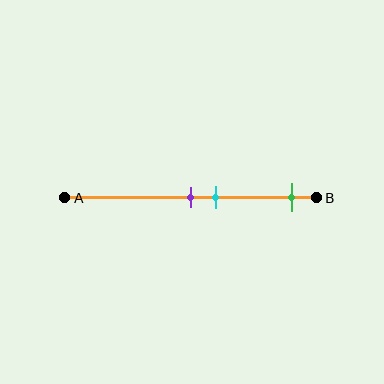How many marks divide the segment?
There are 3 marks dividing the segment.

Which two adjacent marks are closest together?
The purple and cyan marks are the closest adjacent pair.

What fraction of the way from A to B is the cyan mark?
The cyan mark is approximately 60% (0.6) of the way from A to B.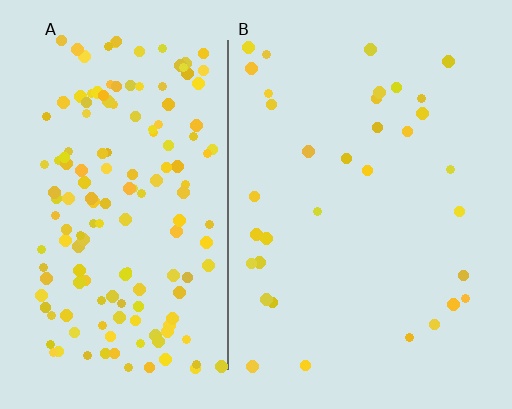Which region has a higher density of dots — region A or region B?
A (the left).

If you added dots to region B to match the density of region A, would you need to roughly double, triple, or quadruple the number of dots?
Approximately quadruple.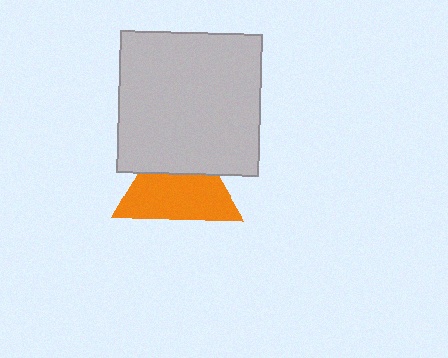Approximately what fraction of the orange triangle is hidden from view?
Roughly 36% of the orange triangle is hidden behind the light gray square.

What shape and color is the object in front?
The object in front is a light gray square.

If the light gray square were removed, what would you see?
You would see the complete orange triangle.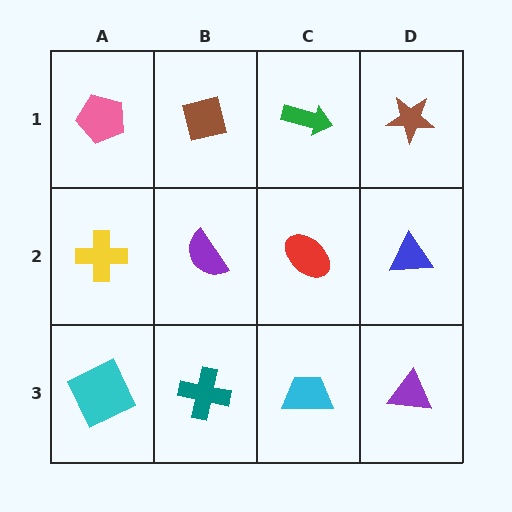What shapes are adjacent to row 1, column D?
A blue triangle (row 2, column D), a green arrow (row 1, column C).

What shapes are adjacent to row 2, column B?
A brown square (row 1, column B), a teal cross (row 3, column B), a yellow cross (row 2, column A), a red ellipse (row 2, column C).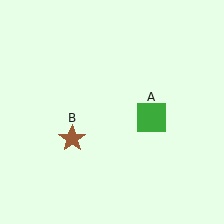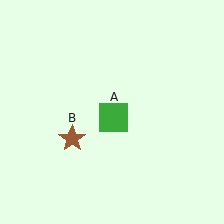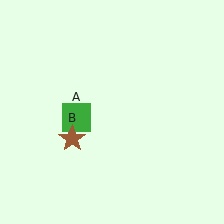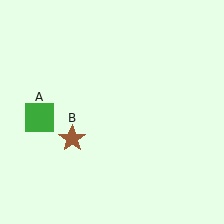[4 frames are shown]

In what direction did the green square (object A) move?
The green square (object A) moved left.